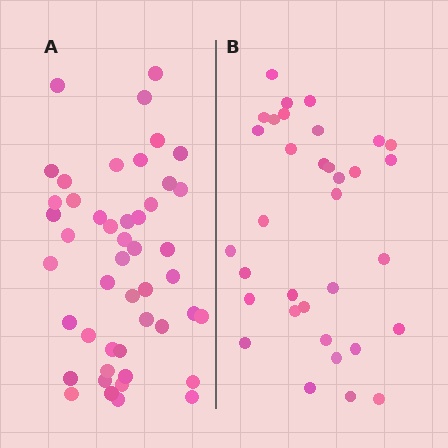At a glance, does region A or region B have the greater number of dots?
Region A (the left region) has more dots.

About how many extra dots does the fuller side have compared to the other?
Region A has approximately 15 more dots than region B.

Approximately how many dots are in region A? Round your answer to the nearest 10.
About 50 dots. (The exact count is 47, which rounds to 50.)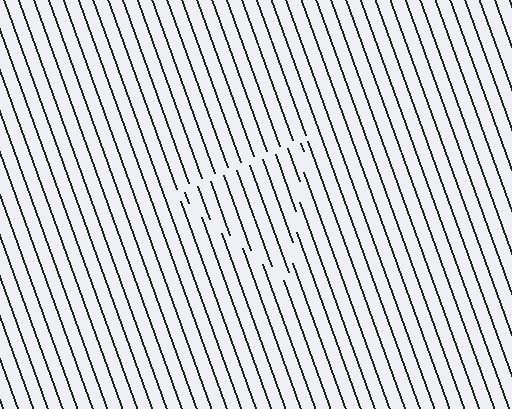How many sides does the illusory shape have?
3 sides — the line-ends trace a triangle.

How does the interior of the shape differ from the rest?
The interior of the shape contains the same grating, shifted by half a period — the contour is defined by the phase discontinuity where line-ends from the inner and outer gratings abut.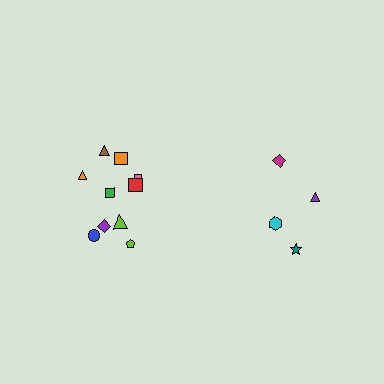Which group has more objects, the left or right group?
The left group.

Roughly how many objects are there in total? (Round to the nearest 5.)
Roughly 15 objects in total.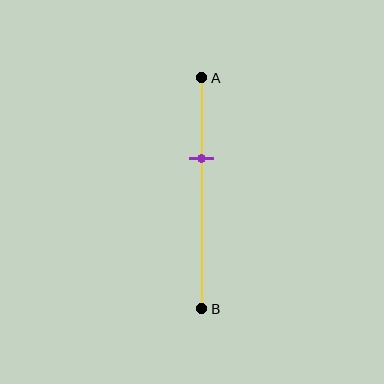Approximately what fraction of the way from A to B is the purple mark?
The purple mark is approximately 35% of the way from A to B.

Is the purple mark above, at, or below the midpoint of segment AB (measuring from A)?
The purple mark is above the midpoint of segment AB.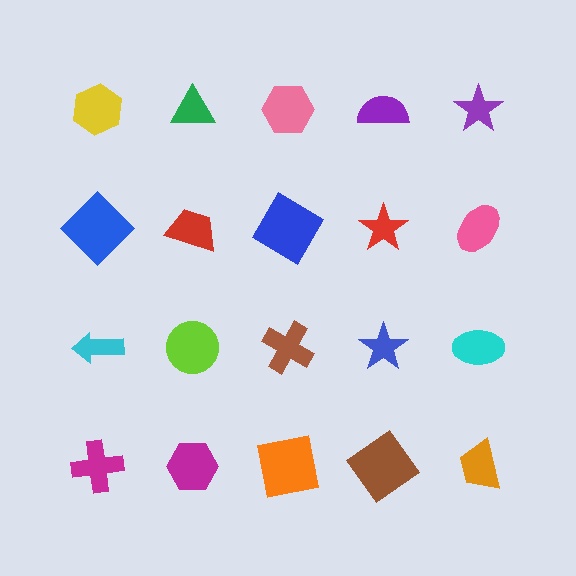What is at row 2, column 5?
A pink ellipse.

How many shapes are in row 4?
5 shapes.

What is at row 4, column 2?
A magenta hexagon.